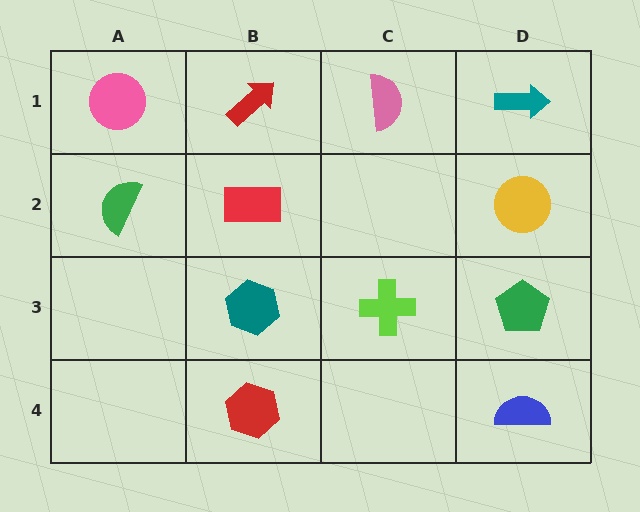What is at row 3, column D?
A green pentagon.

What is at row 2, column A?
A green semicircle.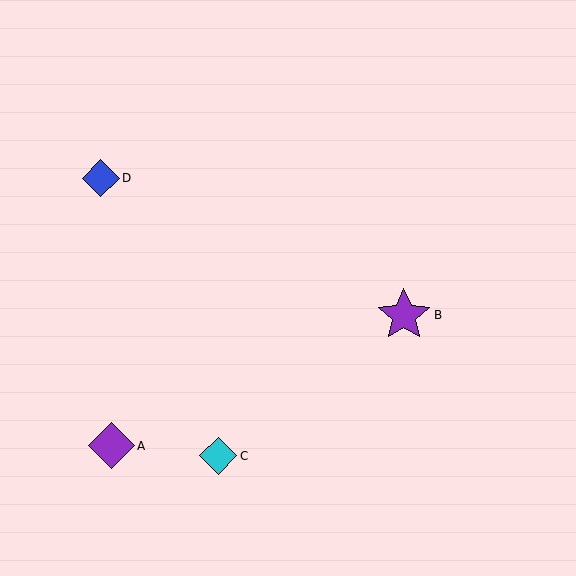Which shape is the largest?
The purple star (labeled B) is the largest.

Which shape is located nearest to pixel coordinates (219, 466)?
The cyan diamond (labeled C) at (218, 456) is nearest to that location.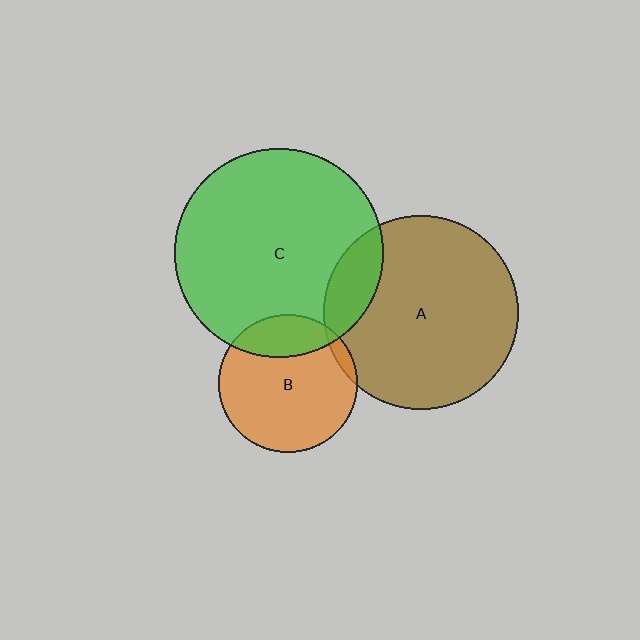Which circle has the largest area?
Circle C (green).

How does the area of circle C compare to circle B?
Approximately 2.3 times.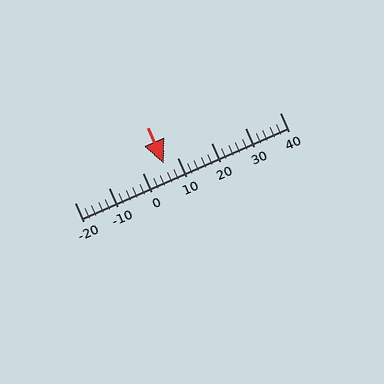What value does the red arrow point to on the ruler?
The red arrow points to approximately 6.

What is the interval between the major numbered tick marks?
The major tick marks are spaced 10 units apart.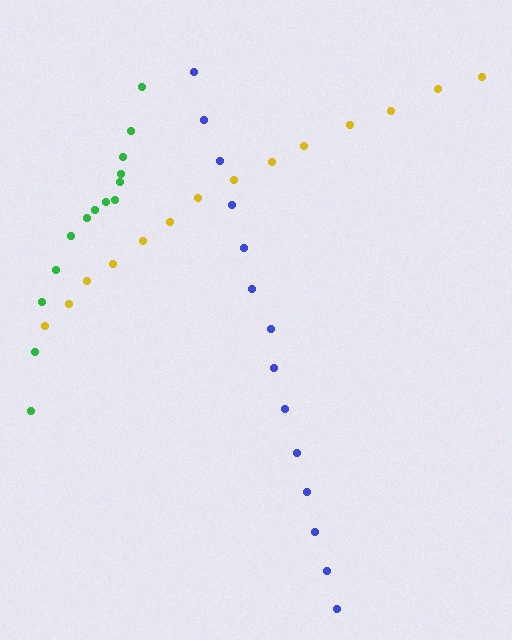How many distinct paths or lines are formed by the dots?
There are 3 distinct paths.